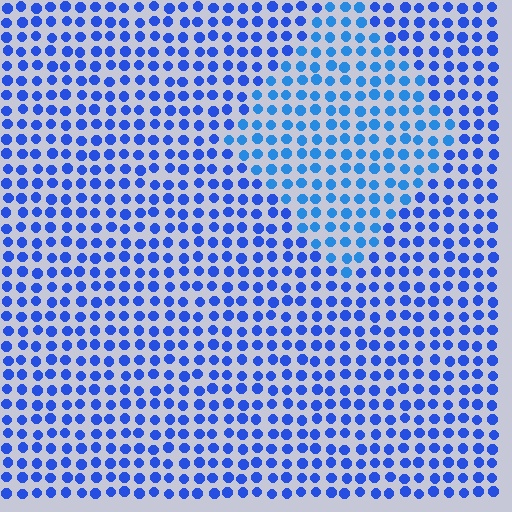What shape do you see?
I see a diamond.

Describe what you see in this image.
The image is filled with small blue elements in a uniform arrangement. A diamond-shaped region is visible where the elements are tinted to a slightly different hue, forming a subtle color boundary.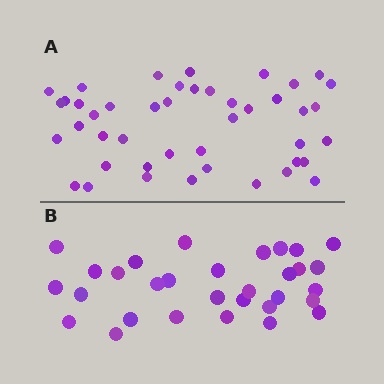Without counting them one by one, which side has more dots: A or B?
Region A (the top region) has more dots.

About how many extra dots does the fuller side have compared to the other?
Region A has approximately 15 more dots than region B.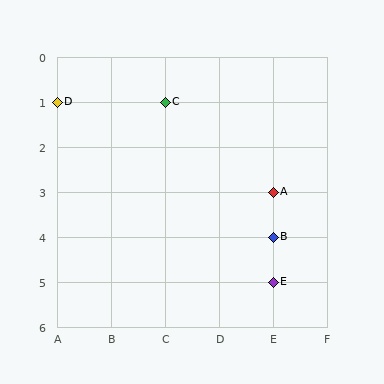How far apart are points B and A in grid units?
Points B and A are 1 row apart.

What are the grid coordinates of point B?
Point B is at grid coordinates (E, 4).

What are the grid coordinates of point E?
Point E is at grid coordinates (E, 5).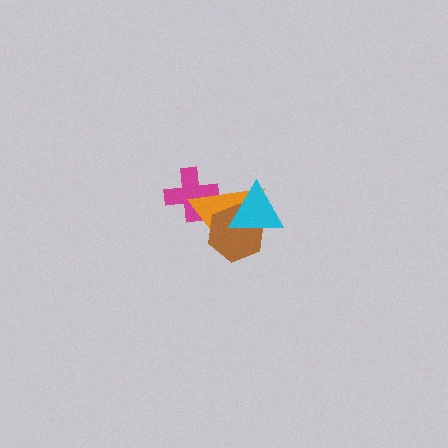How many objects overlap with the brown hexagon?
2 objects overlap with the brown hexagon.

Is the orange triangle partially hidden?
Yes, it is partially covered by another shape.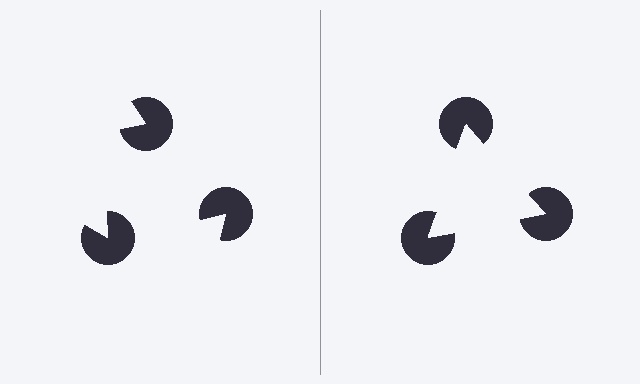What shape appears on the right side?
An illusory triangle.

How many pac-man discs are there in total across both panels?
6 — 3 on each side.